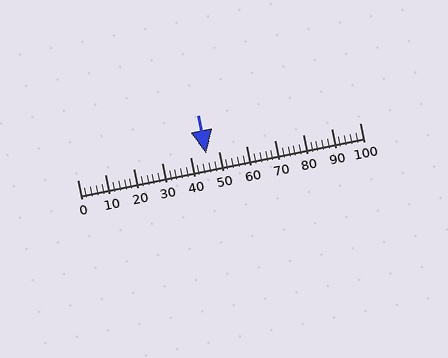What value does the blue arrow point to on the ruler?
The blue arrow points to approximately 46.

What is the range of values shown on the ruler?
The ruler shows values from 0 to 100.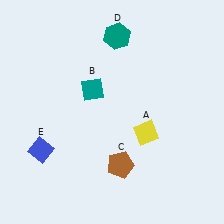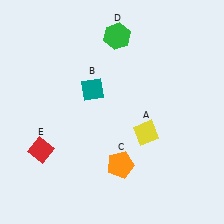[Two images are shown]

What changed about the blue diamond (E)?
In Image 1, E is blue. In Image 2, it changed to red.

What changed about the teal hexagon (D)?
In Image 1, D is teal. In Image 2, it changed to green.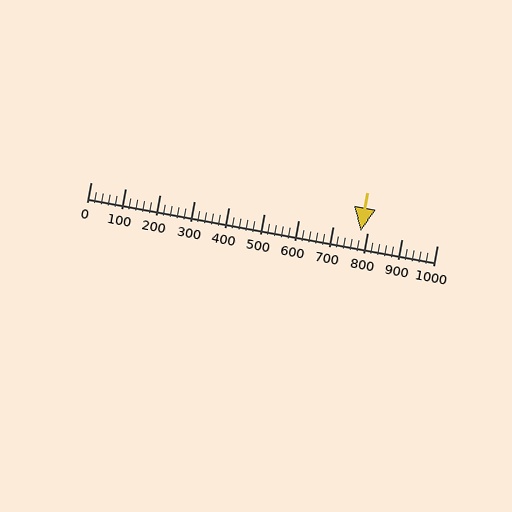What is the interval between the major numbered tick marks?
The major tick marks are spaced 100 units apart.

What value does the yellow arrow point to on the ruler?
The yellow arrow points to approximately 780.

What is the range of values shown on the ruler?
The ruler shows values from 0 to 1000.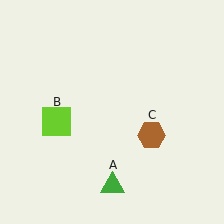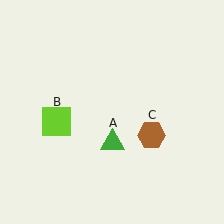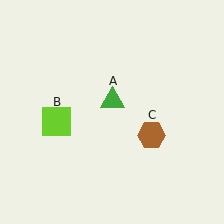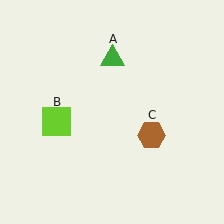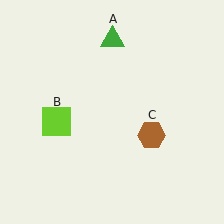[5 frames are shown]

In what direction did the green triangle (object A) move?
The green triangle (object A) moved up.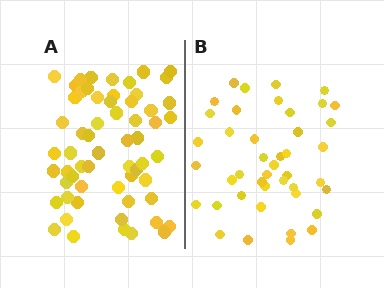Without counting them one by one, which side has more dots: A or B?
Region A (the left region) has more dots.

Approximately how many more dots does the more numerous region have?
Region A has approximately 15 more dots than region B.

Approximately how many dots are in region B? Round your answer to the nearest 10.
About 40 dots. (The exact count is 43, which rounds to 40.)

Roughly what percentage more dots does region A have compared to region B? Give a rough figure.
About 40% more.